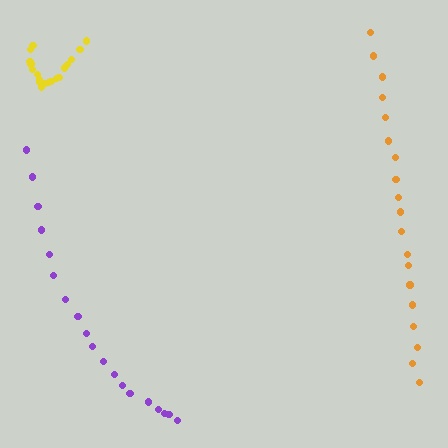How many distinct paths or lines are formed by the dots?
There are 3 distinct paths.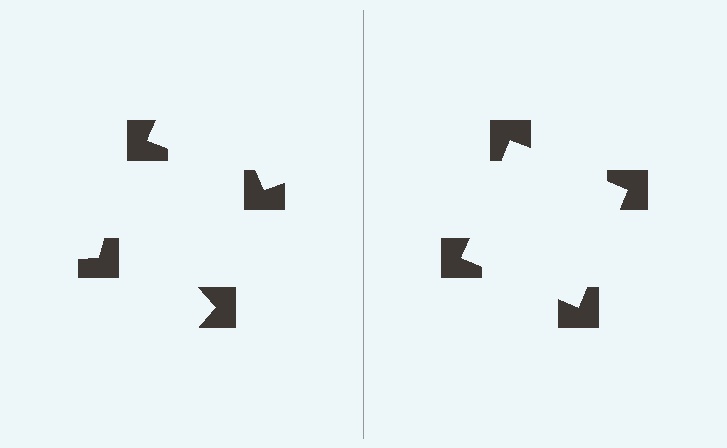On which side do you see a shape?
An illusory square appears on the right side. On the left side the wedge cuts are rotated, so no coherent shape forms.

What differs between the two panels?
The notched squares are positioned identically on both sides; only the wedge orientations differ. On the right they align to a square; on the left they are misaligned.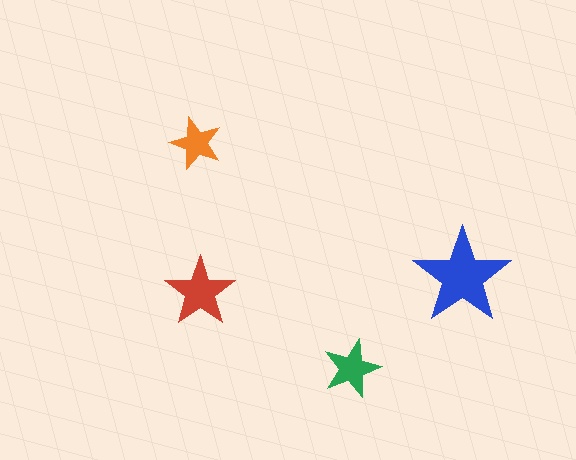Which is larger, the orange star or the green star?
The green one.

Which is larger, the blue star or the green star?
The blue one.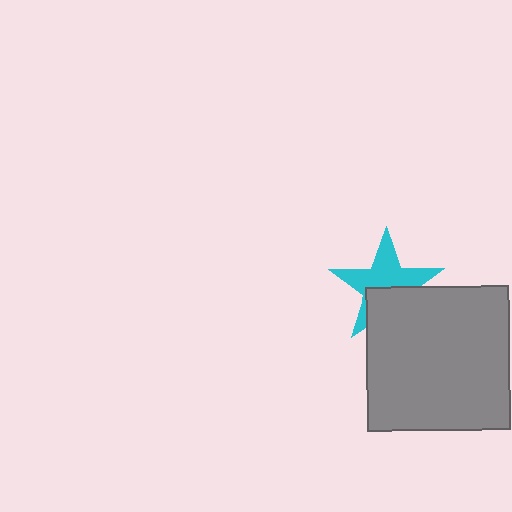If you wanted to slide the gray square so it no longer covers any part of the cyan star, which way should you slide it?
Slide it down — that is the most direct way to separate the two shapes.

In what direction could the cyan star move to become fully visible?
The cyan star could move up. That would shift it out from behind the gray square entirely.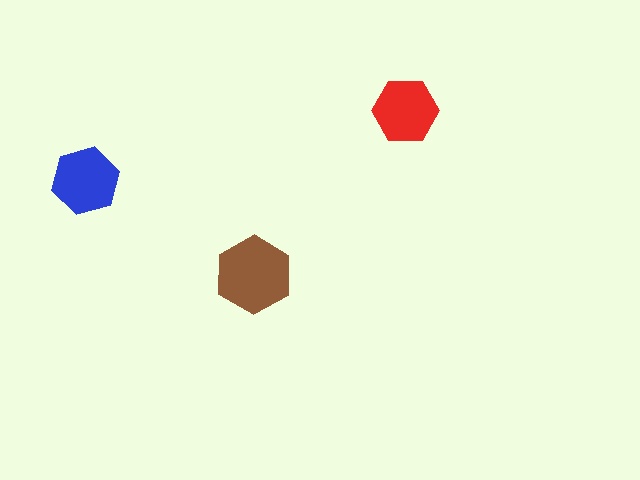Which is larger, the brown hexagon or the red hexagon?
The brown one.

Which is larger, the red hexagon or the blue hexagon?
The blue one.